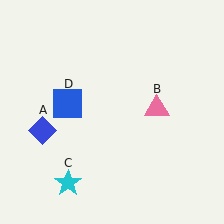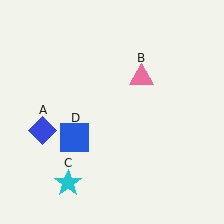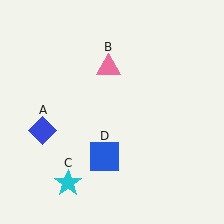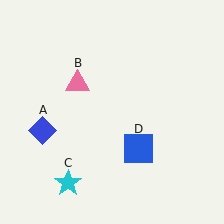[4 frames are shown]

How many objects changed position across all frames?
2 objects changed position: pink triangle (object B), blue square (object D).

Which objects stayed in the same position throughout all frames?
Blue diamond (object A) and cyan star (object C) remained stationary.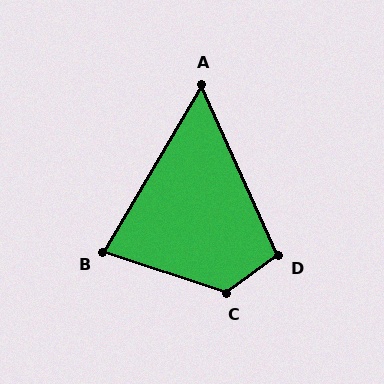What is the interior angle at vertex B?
Approximately 78 degrees (acute).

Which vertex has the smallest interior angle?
A, at approximately 55 degrees.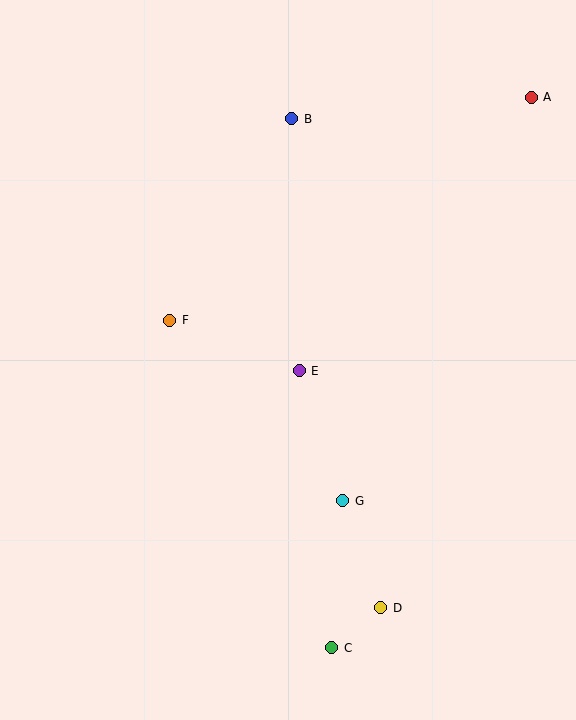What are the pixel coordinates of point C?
Point C is at (332, 648).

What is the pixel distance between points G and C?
The distance between G and C is 148 pixels.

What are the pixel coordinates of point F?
Point F is at (170, 320).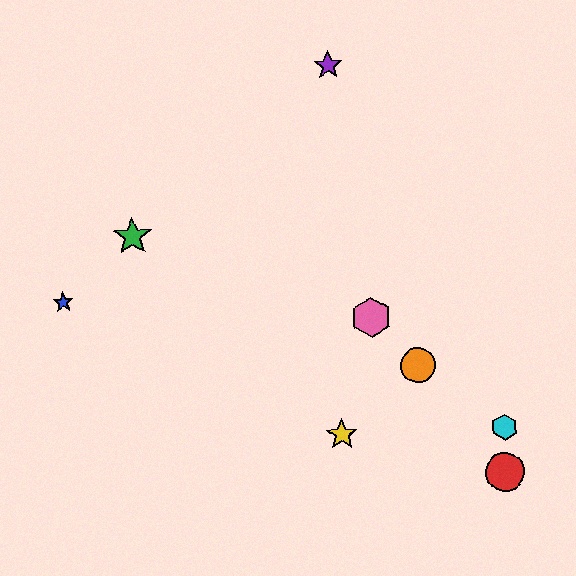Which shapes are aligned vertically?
The yellow star, the purple star are aligned vertically.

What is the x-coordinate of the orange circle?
The orange circle is at x≈418.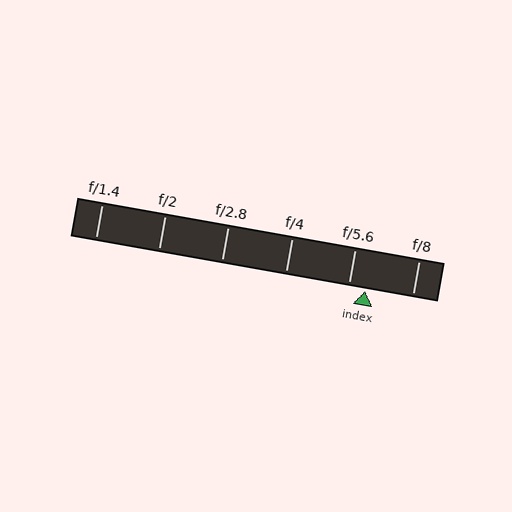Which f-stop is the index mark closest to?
The index mark is closest to f/5.6.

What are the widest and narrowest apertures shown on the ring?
The widest aperture shown is f/1.4 and the narrowest is f/8.